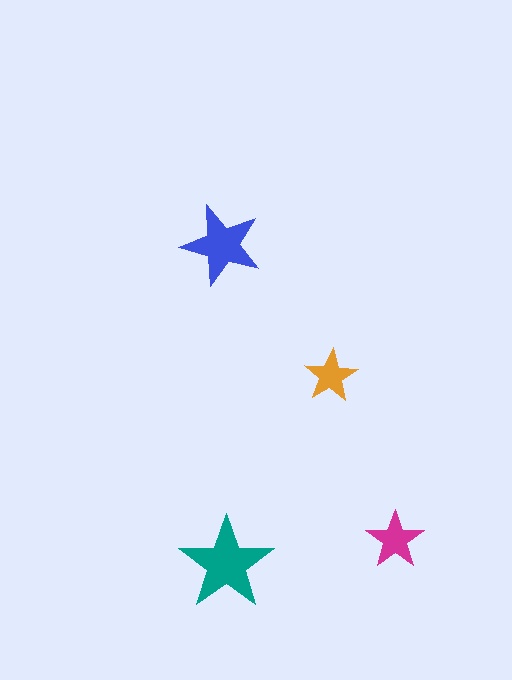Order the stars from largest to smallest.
the teal one, the blue one, the magenta one, the orange one.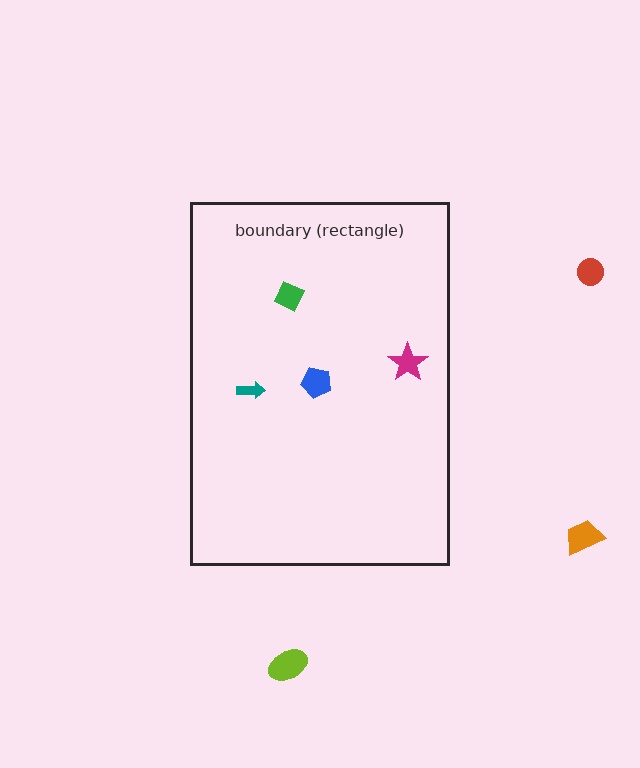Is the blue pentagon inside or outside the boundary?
Inside.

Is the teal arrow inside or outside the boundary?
Inside.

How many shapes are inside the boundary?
4 inside, 3 outside.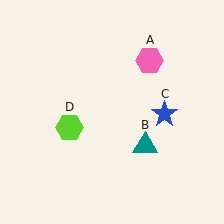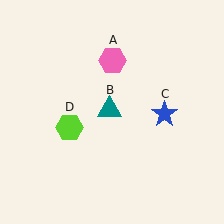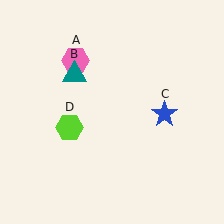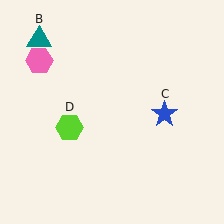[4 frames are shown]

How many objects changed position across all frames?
2 objects changed position: pink hexagon (object A), teal triangle (object B).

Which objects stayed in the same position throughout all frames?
Blue star (object C) and lime hexagon (object D) remained stationary.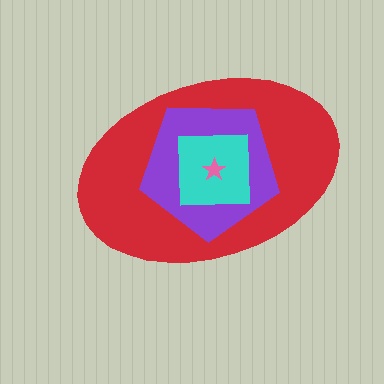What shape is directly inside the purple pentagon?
The cyan square.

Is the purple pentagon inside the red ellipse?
Yes.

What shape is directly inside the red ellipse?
The purple pentagon.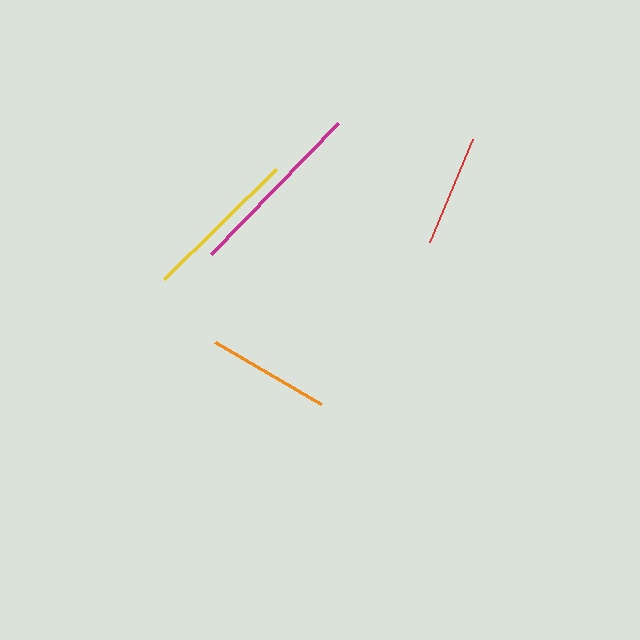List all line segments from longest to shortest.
From longest to shortest: magenta, yellow, orange, red.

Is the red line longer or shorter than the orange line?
The orange line is longer than the red line.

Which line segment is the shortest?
The red line is the shortest at approximately 112 pixels.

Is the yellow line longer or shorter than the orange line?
The yellow line is longer than the orange line.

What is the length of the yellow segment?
The yellow segment is approximately 157 pixels long.